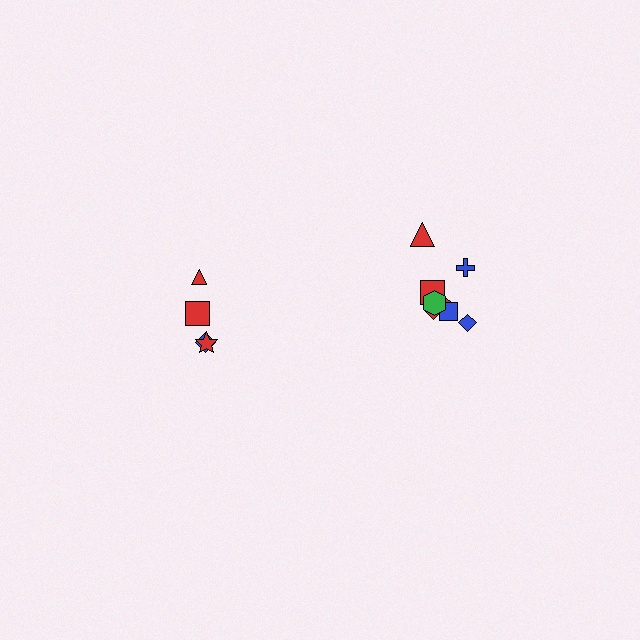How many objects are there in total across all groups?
There are 12 objects.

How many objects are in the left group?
There are 4 objects.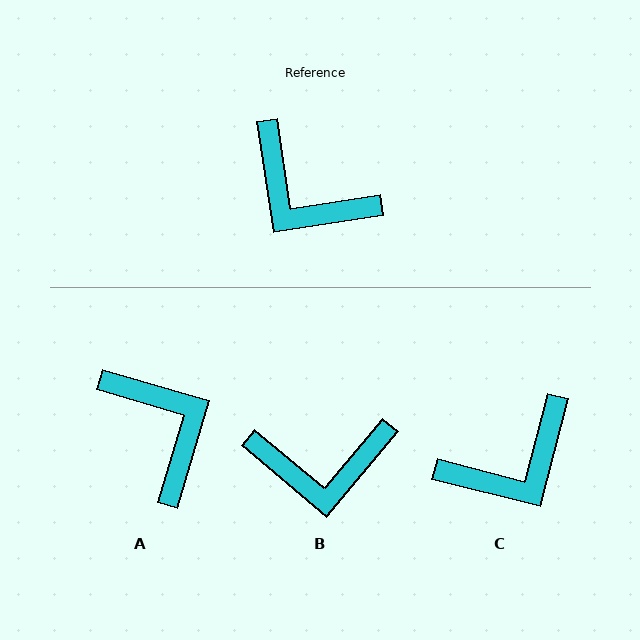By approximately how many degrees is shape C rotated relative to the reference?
Approximately 67 degrees counter-clockwise.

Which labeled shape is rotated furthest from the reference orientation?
A, about 155 degrees away.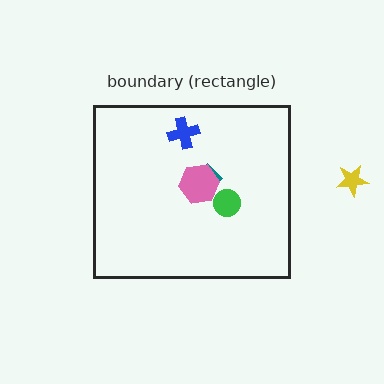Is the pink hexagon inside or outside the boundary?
Inside.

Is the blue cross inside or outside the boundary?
Inside.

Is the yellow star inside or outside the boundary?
Outside.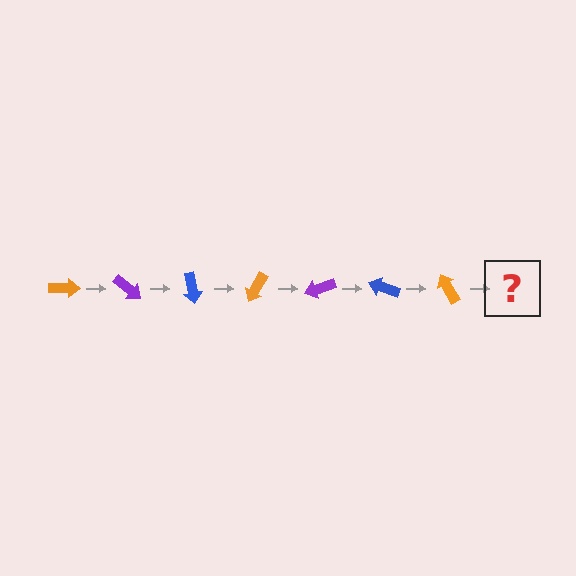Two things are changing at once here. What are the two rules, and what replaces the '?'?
The two rules are that it rotates 40 degrees each step and the color cycles through orange, purple, and blue. The '?' should be a purple arrow, rotated 280 degrees from the start.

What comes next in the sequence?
The next element should be a purple arrow, rotated 280 degrees from the start.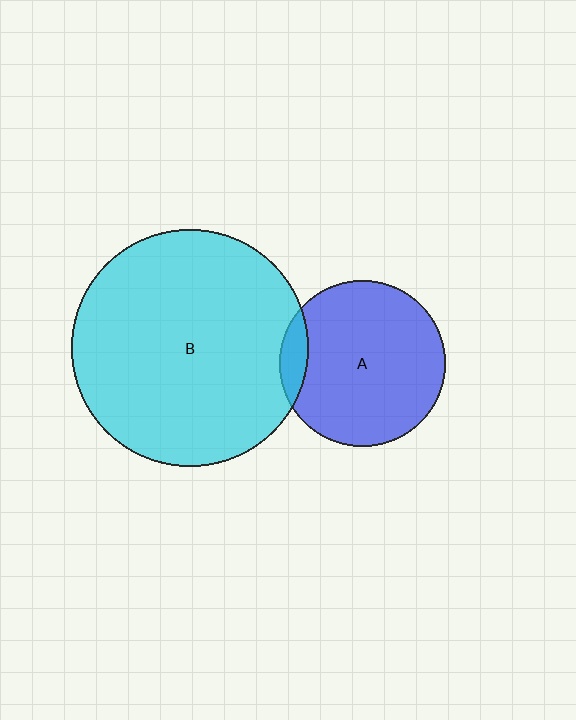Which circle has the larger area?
Circle B (cyan).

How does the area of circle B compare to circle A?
Approximately 2.1 times.